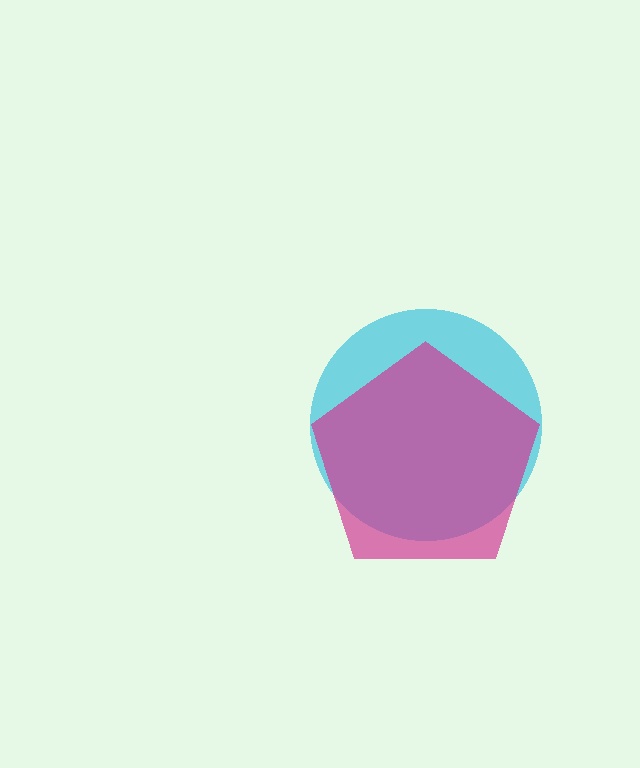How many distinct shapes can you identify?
There are 2 distinct shapes: a cyan circle, a magenta pentagon.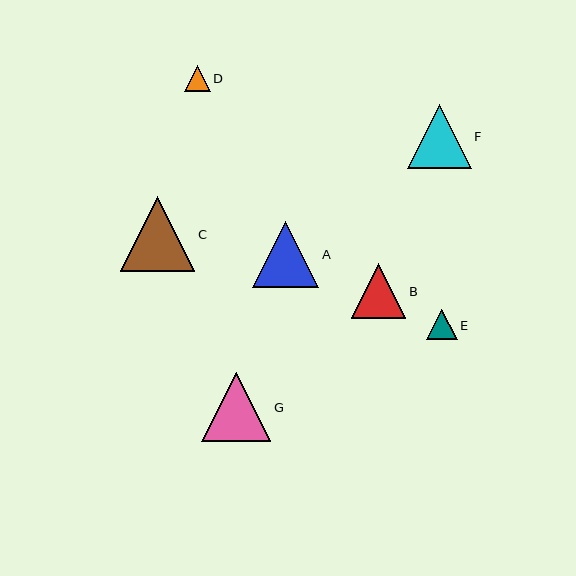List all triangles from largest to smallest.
From largest to smallest: C, G, A, F, B, E, D.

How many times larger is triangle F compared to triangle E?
Triangle F is approximately 2.1 times the size of triangle E.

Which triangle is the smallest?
Triangle D is the smallest with a size of approximately 25 pixels.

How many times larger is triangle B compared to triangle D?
Triangle B is approximately 2.1 times the size of triangle D.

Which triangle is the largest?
Triangle C is the largest with a size of approximately 75 pixels.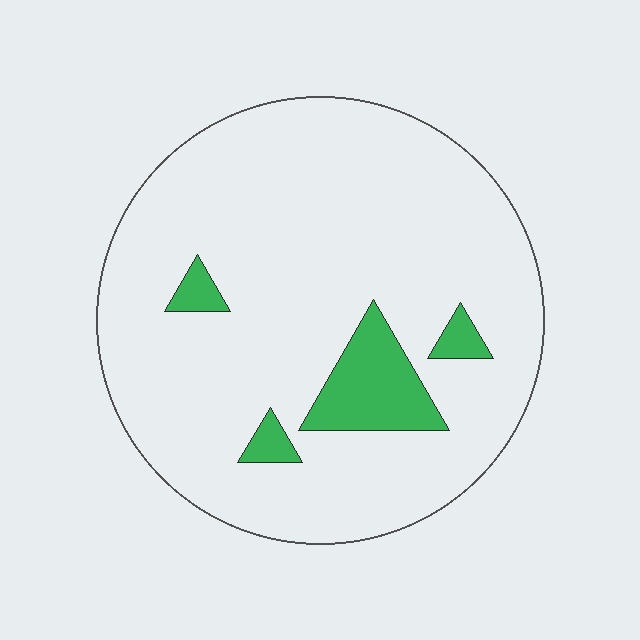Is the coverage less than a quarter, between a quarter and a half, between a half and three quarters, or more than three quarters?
Less than a quarter.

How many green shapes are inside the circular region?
4.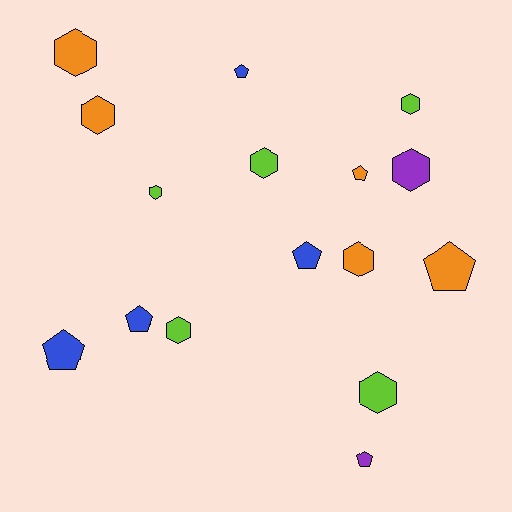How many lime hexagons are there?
There are 5 lime hexagons.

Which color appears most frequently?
Orange, with 5 objects.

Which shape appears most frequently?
Hexagon, with 9 objects.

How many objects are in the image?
There are 16 objects.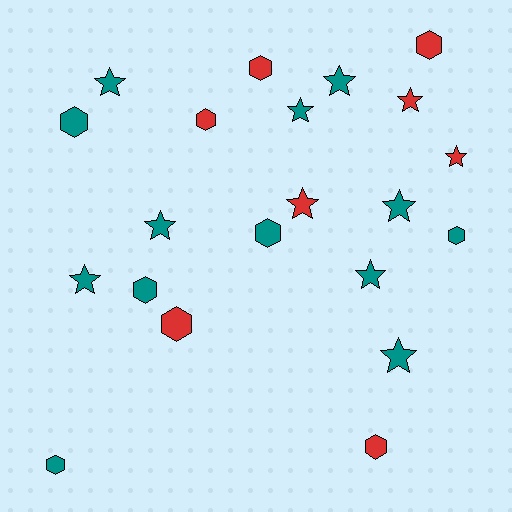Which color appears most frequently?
Teal, with 13 objects.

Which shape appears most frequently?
Star, with 11 objects.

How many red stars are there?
There are 3 red stars.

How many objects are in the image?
There are 21 objects.